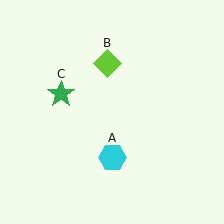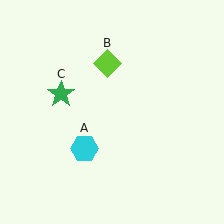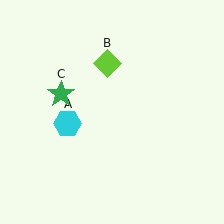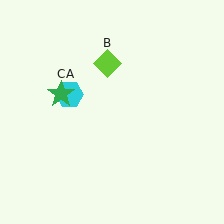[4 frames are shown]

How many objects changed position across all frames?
1 object changed position: cyan hexagon (object A).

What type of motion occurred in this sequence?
The cyan hexagon (object A) rotated clockwise around the center of the scene.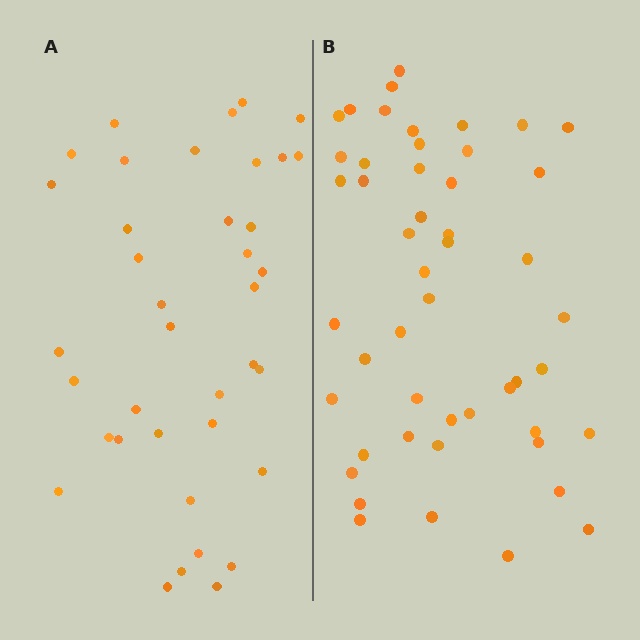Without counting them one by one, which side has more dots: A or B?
Region B (the right region) has more dots.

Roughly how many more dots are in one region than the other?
Region B has roughly 12 or so more dots than region A.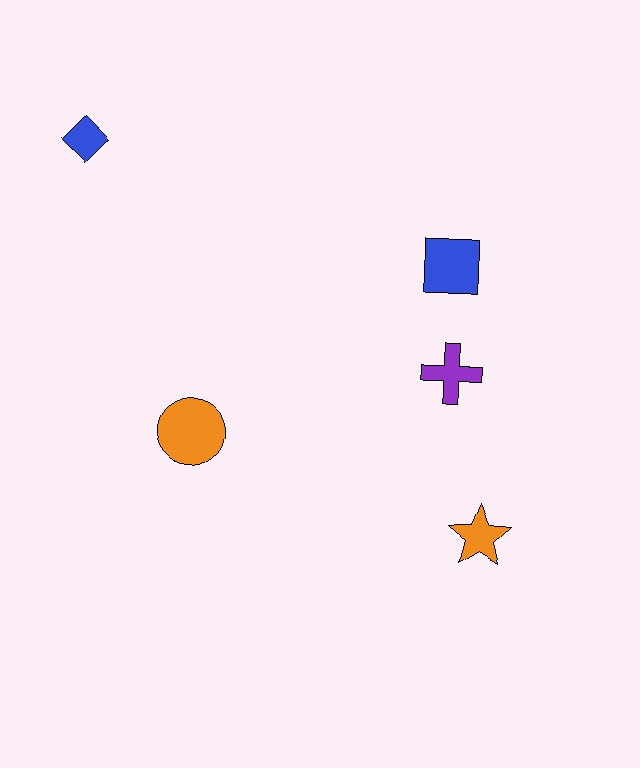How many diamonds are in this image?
There is 1 diamond.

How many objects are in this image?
There are 5 objects.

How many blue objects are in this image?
There are 2 blue objects.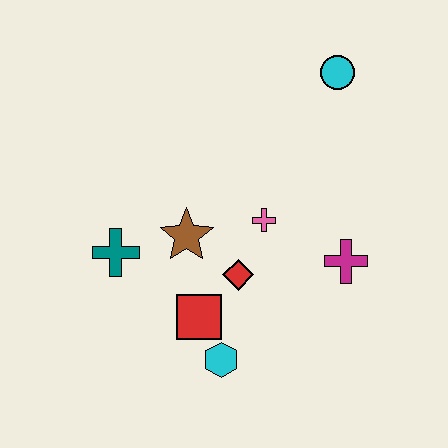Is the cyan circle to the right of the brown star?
Yes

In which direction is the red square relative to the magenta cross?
The red square is to the left of the magenta cross.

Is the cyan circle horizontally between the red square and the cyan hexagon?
No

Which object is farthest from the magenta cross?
The teal cross is farthest from the magenta cross.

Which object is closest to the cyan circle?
The pink cross is closest to the cyan circle.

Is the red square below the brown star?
Yes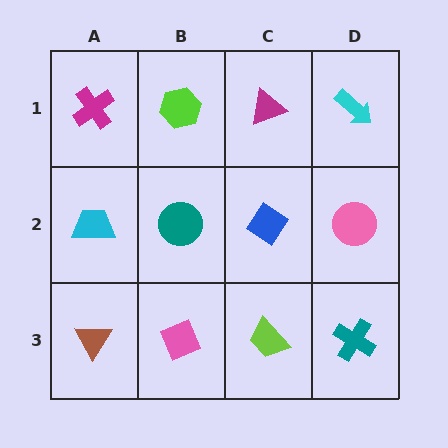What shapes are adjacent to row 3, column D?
A pink circle (row 2, column D), a lime trapezoid (row 3, column C).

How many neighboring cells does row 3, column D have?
2.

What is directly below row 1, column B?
A teal circle.